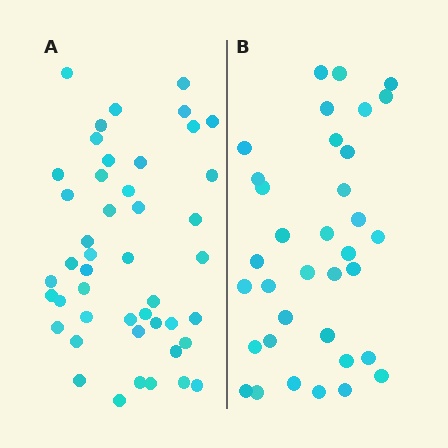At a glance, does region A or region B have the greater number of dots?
Region A (the left region) has more dots.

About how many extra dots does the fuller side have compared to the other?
Region A has roughly 12 or so more dots than region B.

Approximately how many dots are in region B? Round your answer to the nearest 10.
About 40 dots. (The exact count is 35, which rounds to 40.)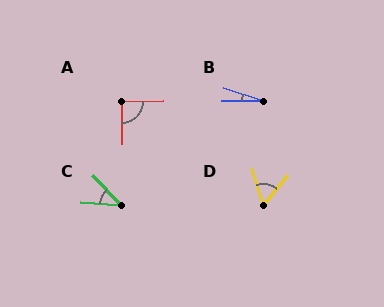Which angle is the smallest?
B, at approximately 18 degrees.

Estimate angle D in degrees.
Approximately 57 degrees.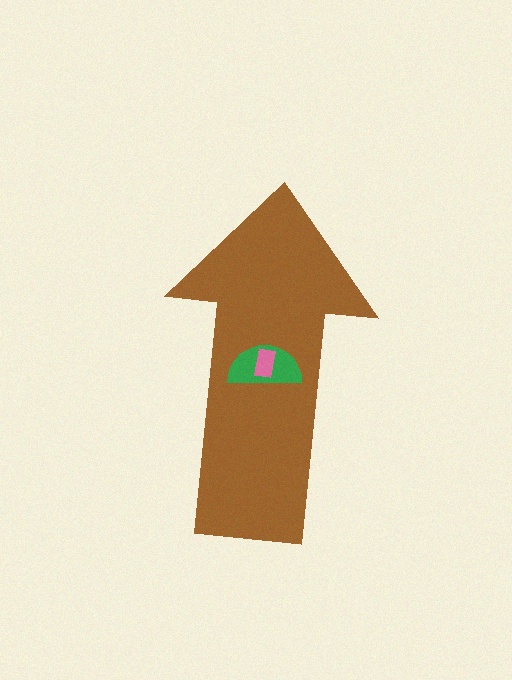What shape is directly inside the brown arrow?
The green semicircle.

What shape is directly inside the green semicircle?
The pink rectangle.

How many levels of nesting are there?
3.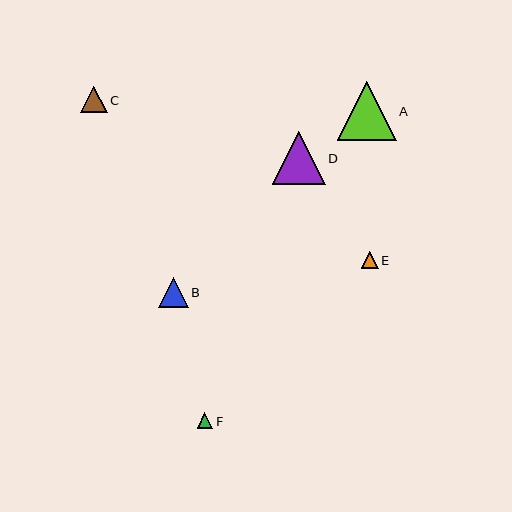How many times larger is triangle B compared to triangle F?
Triangle B is approximately 1.9 times the size of triangle F.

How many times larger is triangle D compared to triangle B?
Triangle D is approximately 1.8 times the size of triangle B.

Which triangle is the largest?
Triangle A is the largest with a size of approximately 59 pixels.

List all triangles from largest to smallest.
From largest to smallest: A, D, B, C, E, F.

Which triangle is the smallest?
Triangle F is the smallest with a size of approximately 16 pixels.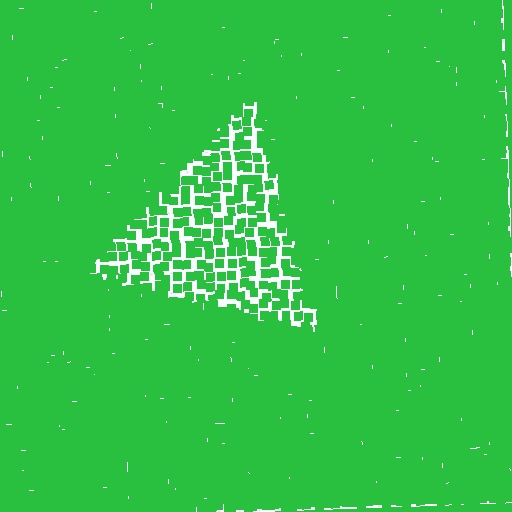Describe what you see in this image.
The image contains small green elements arranged at two different densities. A triangle-shaped region is visible where the elements are less densely packed than the surrounding area.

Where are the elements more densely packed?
The elements are more densely packed outside the triangle boundary.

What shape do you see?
I see a triangle.